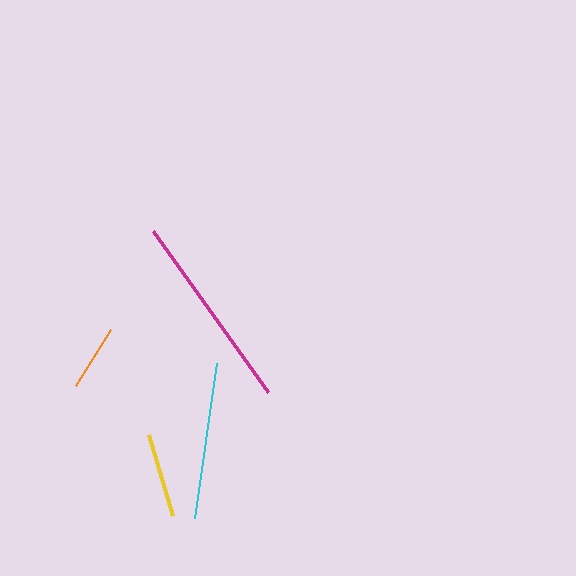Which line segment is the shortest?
The orange line is the shortest at approximately 66 pixels.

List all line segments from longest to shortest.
From longest to shortest: magenta, cyan, yellow, orange.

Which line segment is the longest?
The magenta line is the longest at approximately 198 pixels.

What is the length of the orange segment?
The orange segment is approximately 66 pixels long.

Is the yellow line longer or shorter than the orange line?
The yellow line is longer than the orange line.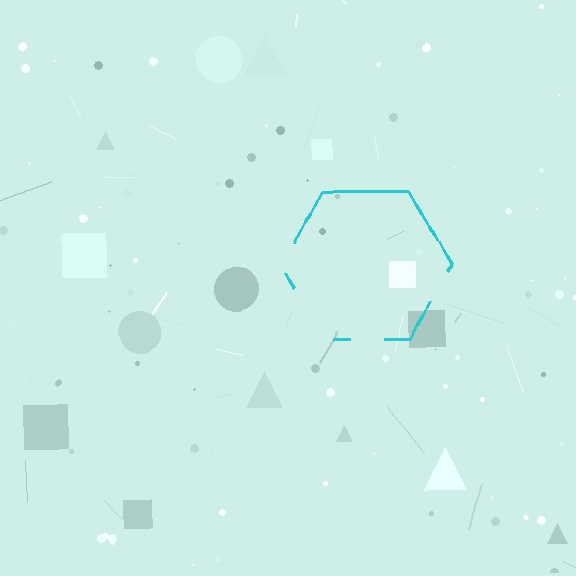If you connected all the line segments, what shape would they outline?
They would outline a hexagon.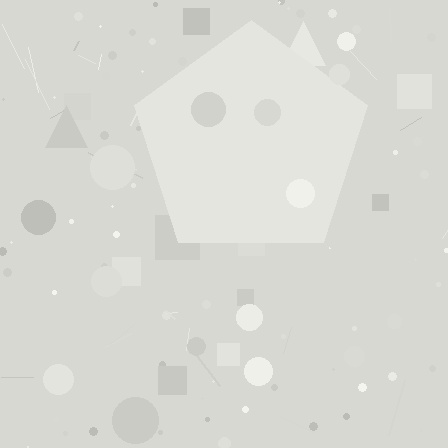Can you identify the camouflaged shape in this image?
The camouflaged shape is a pentagon.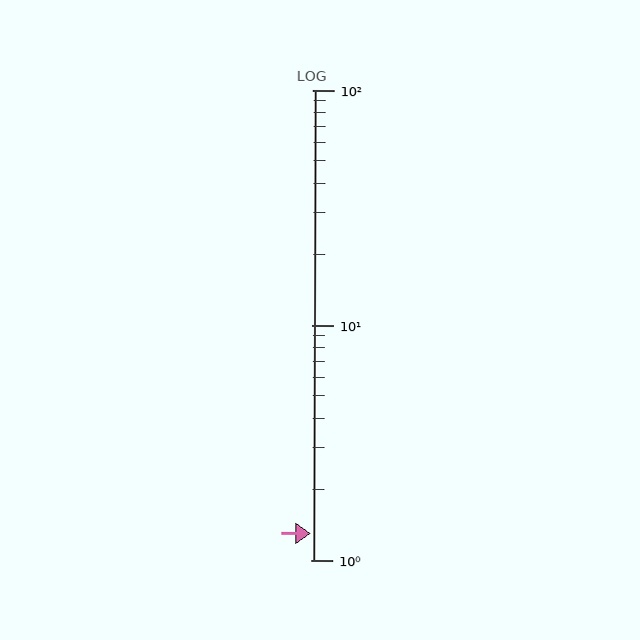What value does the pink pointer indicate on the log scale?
The pointer indicates approximately 1.3.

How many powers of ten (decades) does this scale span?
The scale spans 2 decades, from 1 to 100.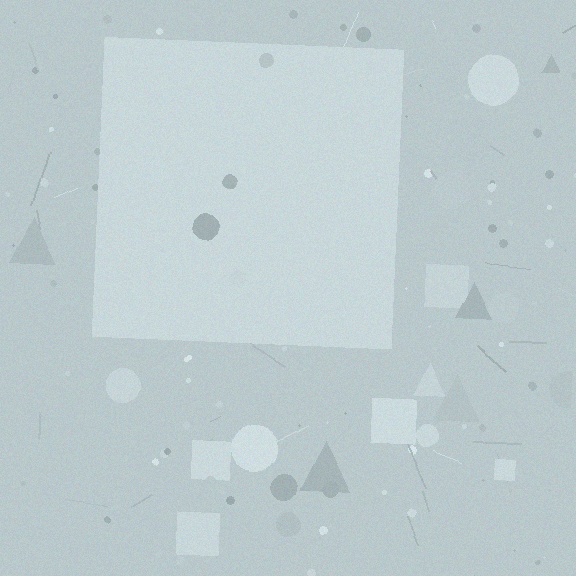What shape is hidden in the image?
A square is hidden in the image.